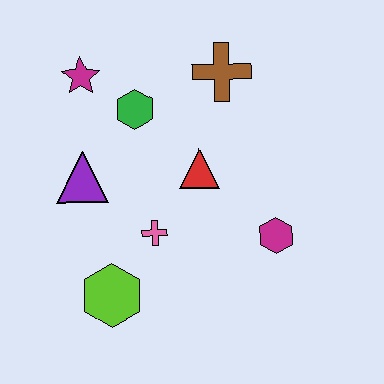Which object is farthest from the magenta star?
The magenta hexagon is farthest from the magenta star.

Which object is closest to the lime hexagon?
The pink cross is closest to the lime hexagon.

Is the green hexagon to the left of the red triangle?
Yes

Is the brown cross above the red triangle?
Yes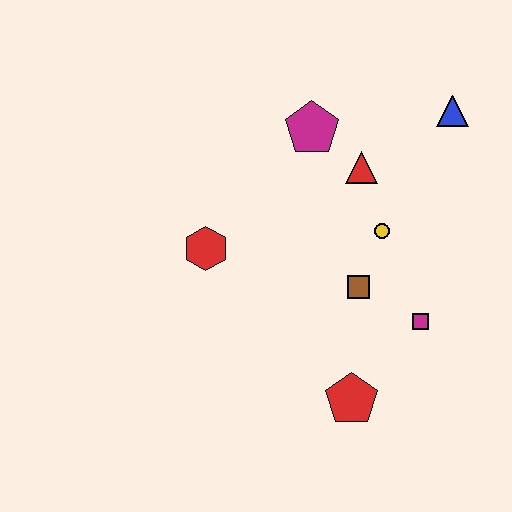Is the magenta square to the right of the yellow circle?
Yes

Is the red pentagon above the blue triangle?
No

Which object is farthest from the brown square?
The blue triangle is farthest from the brown square.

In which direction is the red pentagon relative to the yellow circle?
The red pentagon is below the yellow circle.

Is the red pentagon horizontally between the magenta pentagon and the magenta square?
Yes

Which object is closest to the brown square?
The yellow circle is closest to the brown square.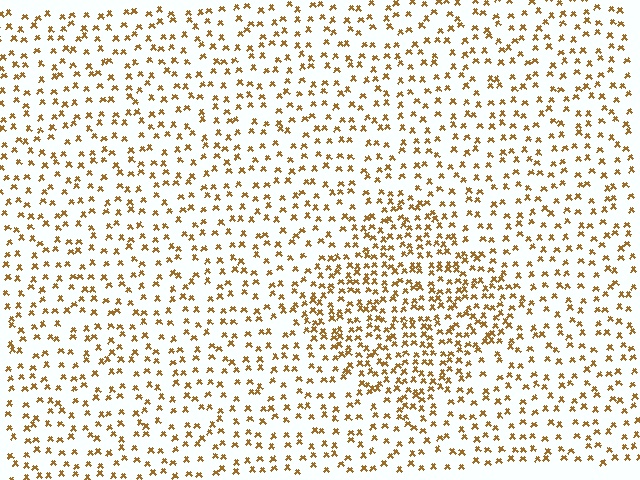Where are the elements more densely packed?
The elements are more densely packed inside the diamond boundary.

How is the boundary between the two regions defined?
The boundary is defined by a change in element density (approximately 1.9x ratio). All elements are the same color, size, and shape.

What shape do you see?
I see a diamond.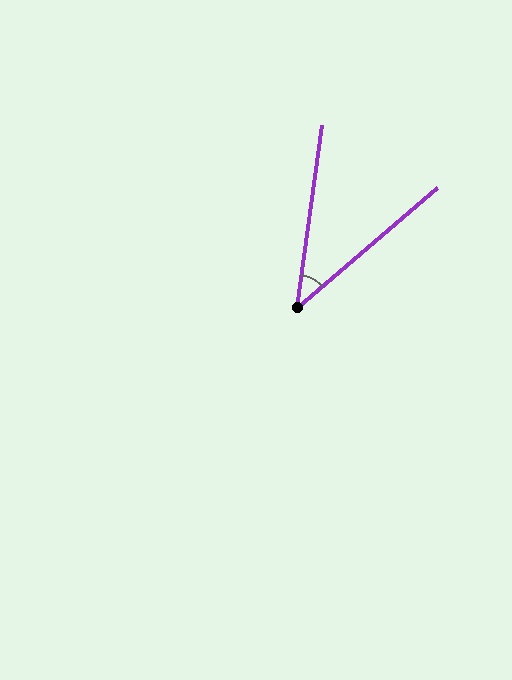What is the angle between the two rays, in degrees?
Approximately 41 degrees.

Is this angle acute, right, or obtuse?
It is acute.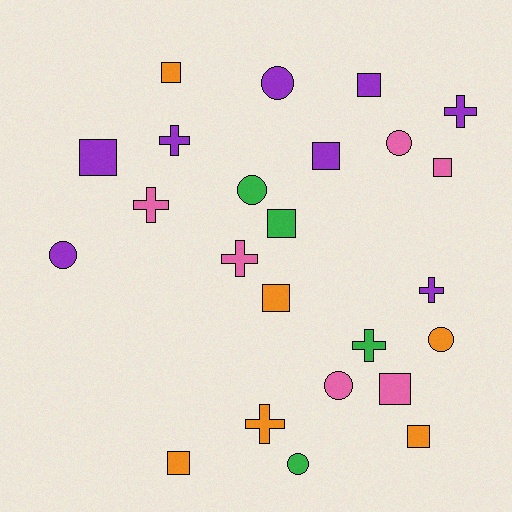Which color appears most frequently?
Purple, with 8 objects.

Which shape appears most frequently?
Square, with 10 objects.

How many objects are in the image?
There are 24 objects.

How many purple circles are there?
There are 2 purple circles.